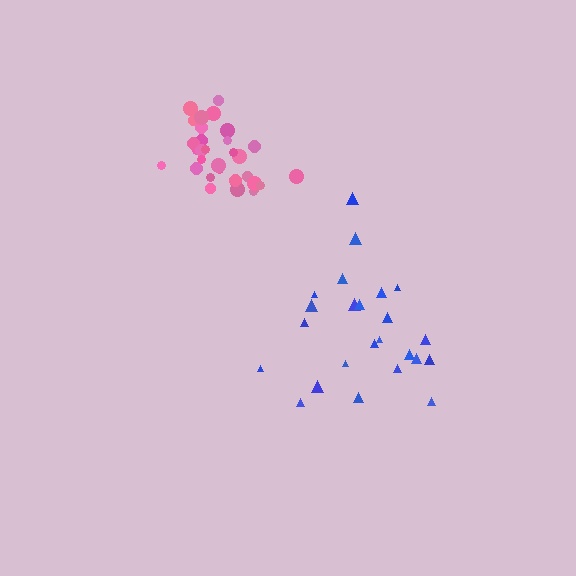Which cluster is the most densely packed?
Pink.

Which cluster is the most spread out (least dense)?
Blue.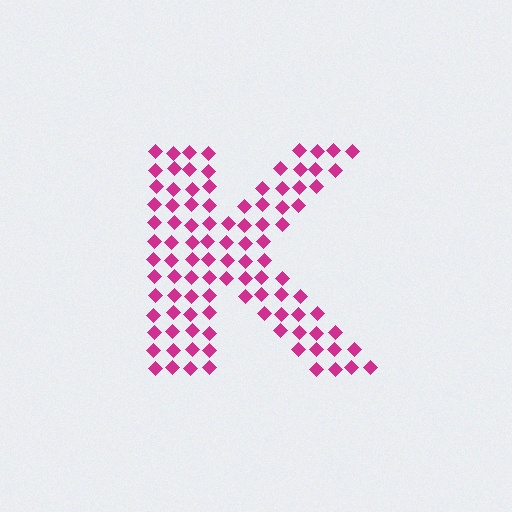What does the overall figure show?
The overall figure shows the letter K.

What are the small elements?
The small elements are diamonds.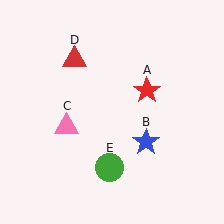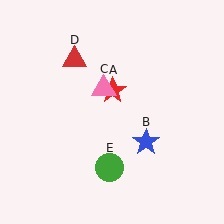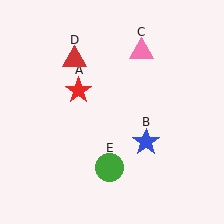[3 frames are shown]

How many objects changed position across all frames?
2 objects changed position: red star (object A), pink triangle (object C).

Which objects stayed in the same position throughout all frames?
Blue star (object B) and red triangle (object D) and green circle (object E) remained stationary.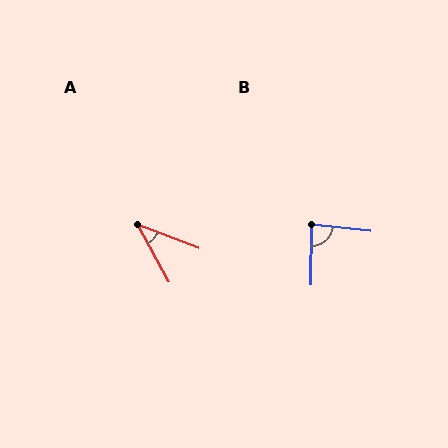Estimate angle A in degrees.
Approximately 40 degrees.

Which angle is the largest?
B, at approximately 84 degrees.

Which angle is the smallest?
A, at approximately 40 degrees.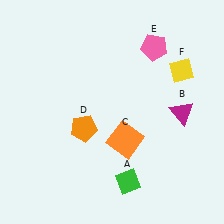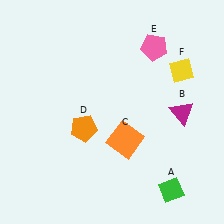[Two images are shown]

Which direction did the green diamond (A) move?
The green diamond (A) moved right.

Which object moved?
The green diamond (A) moved right.